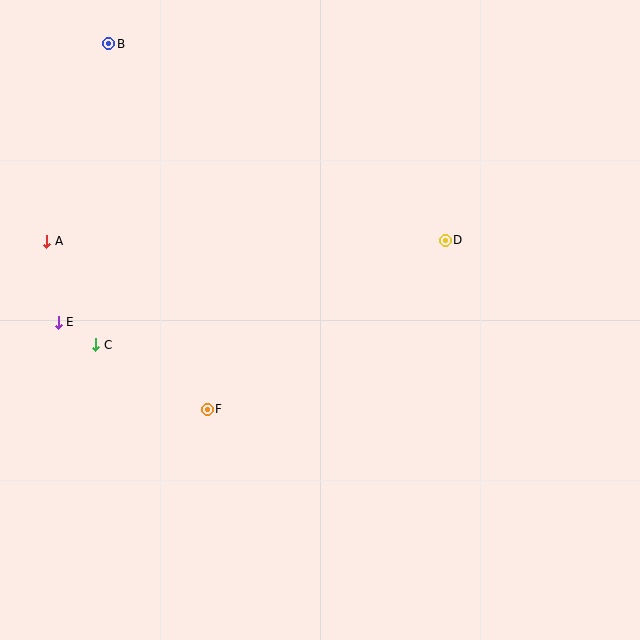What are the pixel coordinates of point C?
Point C is at (96, 345).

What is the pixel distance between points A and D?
The distance between A and D is 398 pixels.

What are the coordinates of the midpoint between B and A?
The midpoint between B and A is at (78, 143).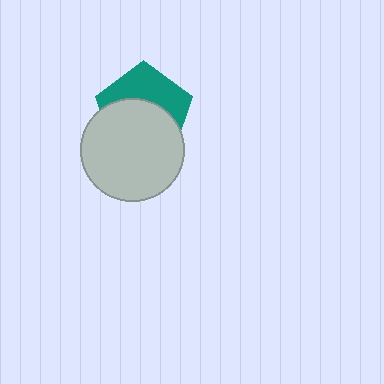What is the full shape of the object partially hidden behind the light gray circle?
The partially hidden object is a teal pentagon.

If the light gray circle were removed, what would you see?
You would see the complete teal pentagon.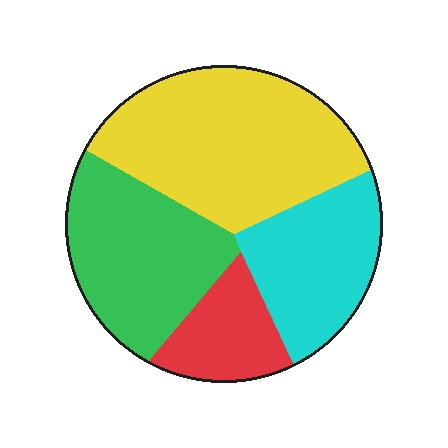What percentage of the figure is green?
Green covers about 25% of the figure.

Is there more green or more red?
Green.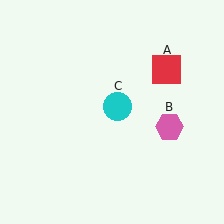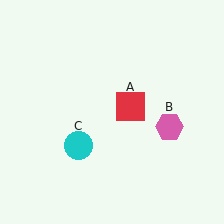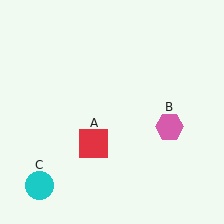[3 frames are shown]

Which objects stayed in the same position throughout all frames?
Pink hexagon (object B) remained stationary.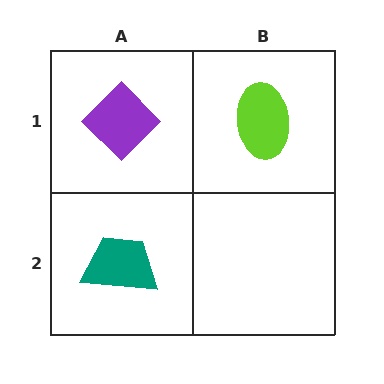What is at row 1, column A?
A purple diamond.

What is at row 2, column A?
A teal trapezoid.